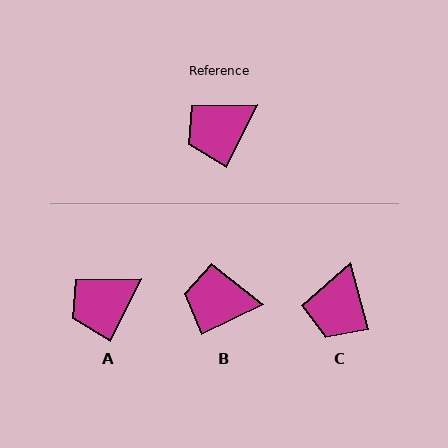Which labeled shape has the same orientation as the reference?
A.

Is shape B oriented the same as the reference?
No, it is off by about 38 degrees.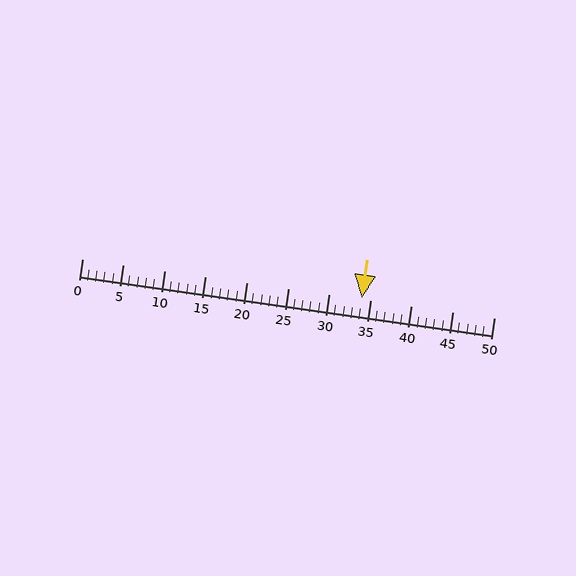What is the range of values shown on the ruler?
The ruler shows values from 0 to 50.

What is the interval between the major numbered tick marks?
The major tick marks are spaced 5 units apart.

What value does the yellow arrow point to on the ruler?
The yellow arrow points to approximately 34.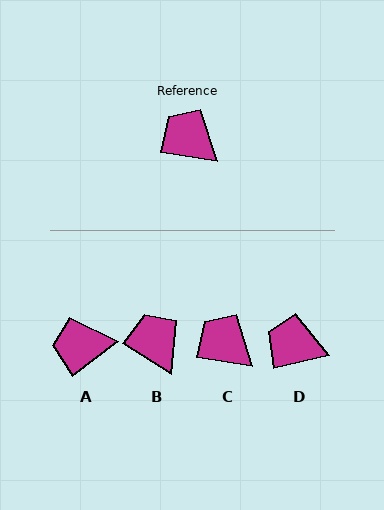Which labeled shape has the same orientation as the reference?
C.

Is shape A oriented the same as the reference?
No, it is off by about 46 degrees.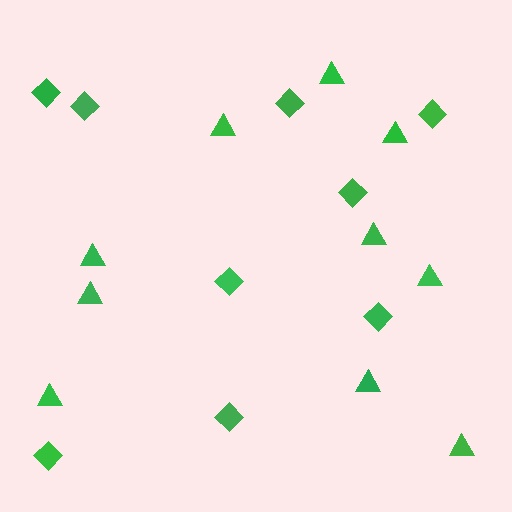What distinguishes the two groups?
There are 2 groups: one group of diamonds (9) and one group of triangles (10).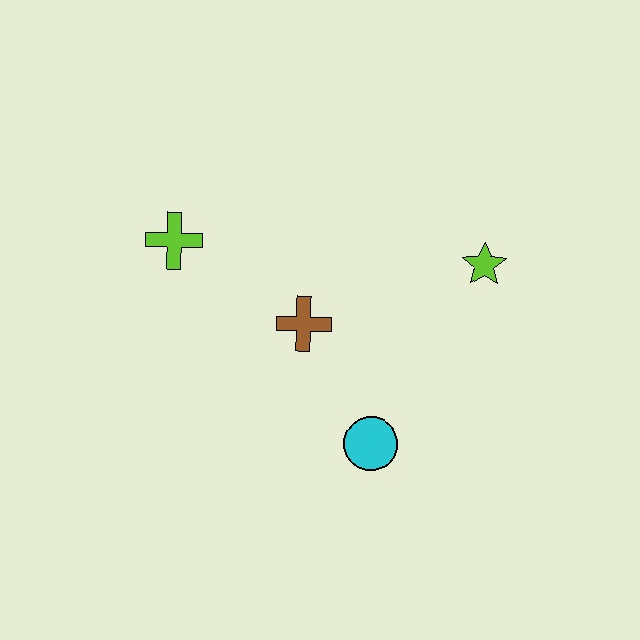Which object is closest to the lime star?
The brown cross is closest to the lime star.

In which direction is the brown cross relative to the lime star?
The brown cross is to the left of the lime star.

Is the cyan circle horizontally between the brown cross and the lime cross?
No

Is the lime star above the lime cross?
No